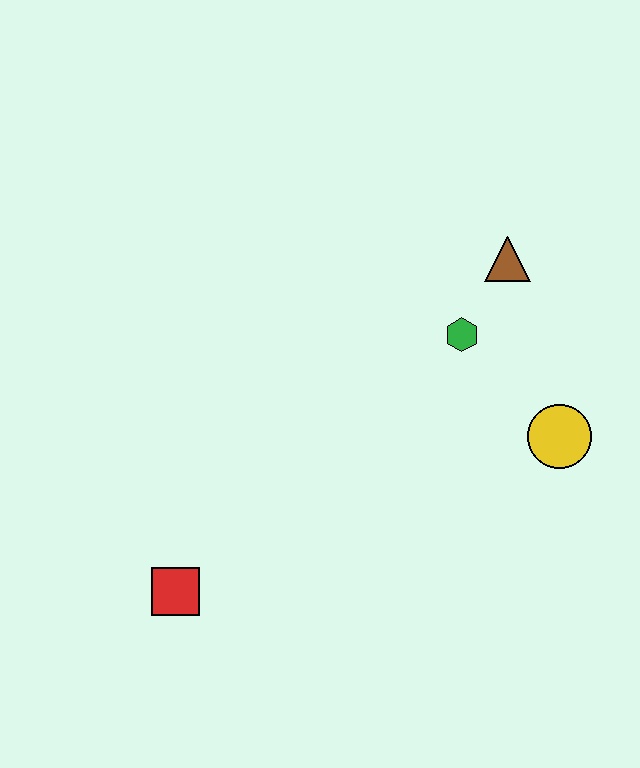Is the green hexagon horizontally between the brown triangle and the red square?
Yes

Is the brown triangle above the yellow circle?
Yes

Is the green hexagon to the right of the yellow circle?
No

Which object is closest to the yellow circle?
The green hexagon is closest to the yellow circle.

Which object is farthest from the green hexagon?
The red square is farthest from the green hexagon.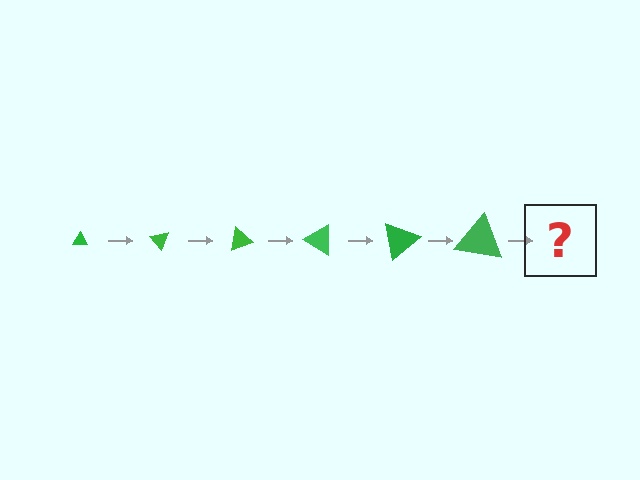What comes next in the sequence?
The next element should be a triangle, larger than the previous one and rotated 300 degrees from the start.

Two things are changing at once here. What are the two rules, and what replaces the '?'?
The two rules are that the triangle grows larger each step and it rotates 50 degrees each step. The '?' should be a triangle, larger than the previous one and rotated 300 degrees from the start.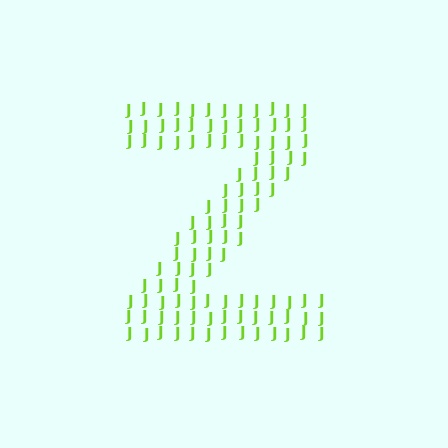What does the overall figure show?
The overall figure shows the letter Z.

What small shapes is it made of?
It is made of small letter J's.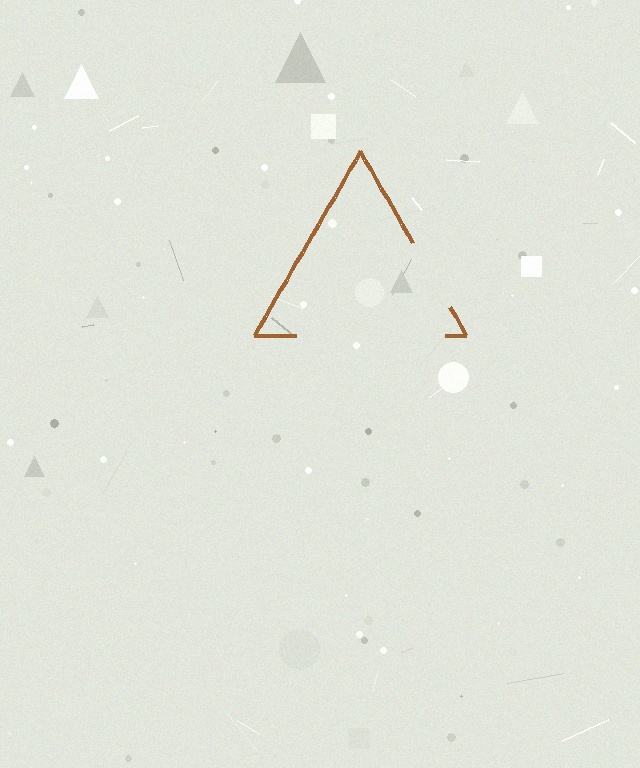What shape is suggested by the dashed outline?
The dashed outline suggests a triangle.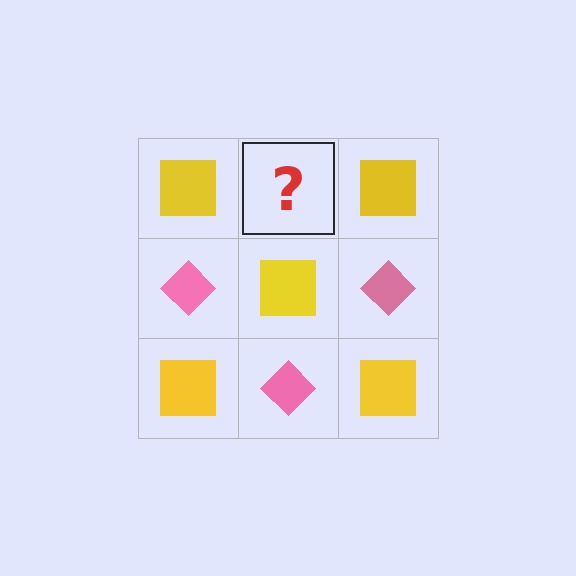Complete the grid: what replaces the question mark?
The question mark should be replaced with a pink diamond.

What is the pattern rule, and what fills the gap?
The rule is that it alternates yellow square and pink diamond in a checkerboard pattern. The gap should be filled with a pink diamond.